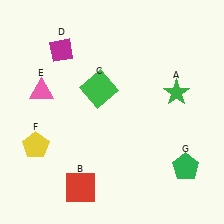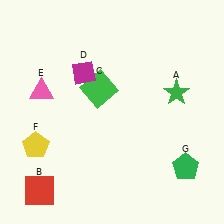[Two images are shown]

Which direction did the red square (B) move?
The red square (B) moved left.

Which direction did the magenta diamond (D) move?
The magenta diamond (D) moved down.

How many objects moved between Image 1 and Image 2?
2 objects moved between the two images.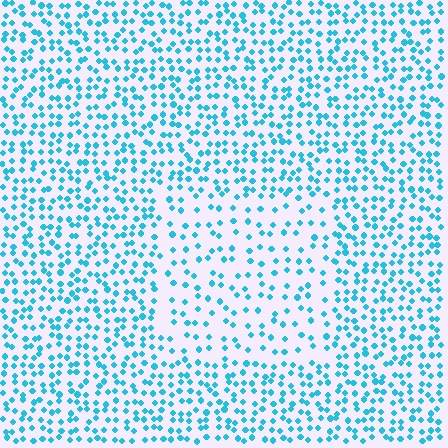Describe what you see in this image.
The image contains small cyan elements arranged at two different densities. A rectangle-shaped region is visible where the elements are less densely packed than the surrounding area.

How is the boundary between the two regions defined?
The boundary is defined by a change in element density (approximately 1.9x ratio). All elements are the same color, size, and shape.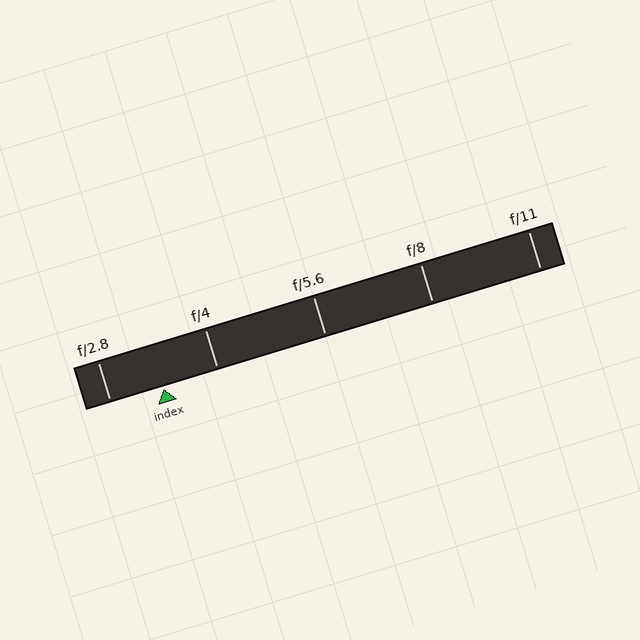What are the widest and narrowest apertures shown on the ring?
The widest aperture shown is f/2.8 and the narrowest is f/11.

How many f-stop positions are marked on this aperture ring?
There are 5 f-stop positions marked.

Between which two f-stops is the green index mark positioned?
The index mark is between f/2.8 and f/4.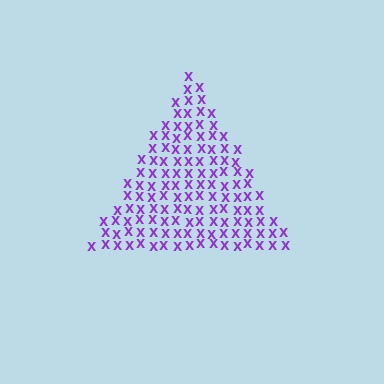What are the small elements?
The small elements are letter X's.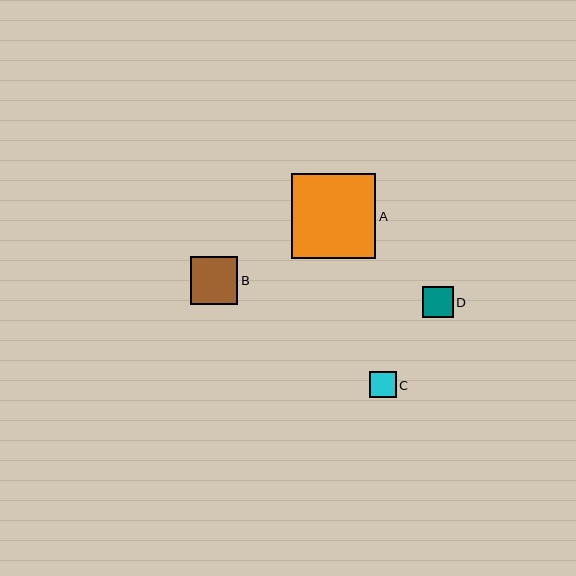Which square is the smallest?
Square C is the smallest with a size of approximately 26 pixels.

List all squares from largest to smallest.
From largest to smallest: A, B, D, C.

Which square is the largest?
Square A is the largest with a size of approximately 85 pixels.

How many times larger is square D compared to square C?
Square D is approximately 1.2 times the size of square C.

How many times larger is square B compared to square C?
Square B is approximately 1.8 times the size of square C.